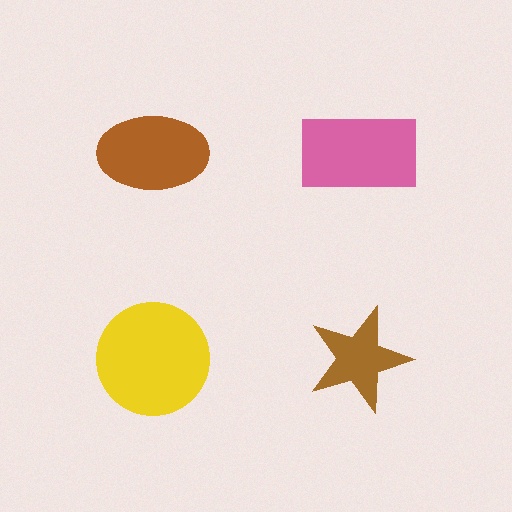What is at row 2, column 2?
A brown star.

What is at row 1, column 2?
A pink rectangle.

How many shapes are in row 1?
2 shapes.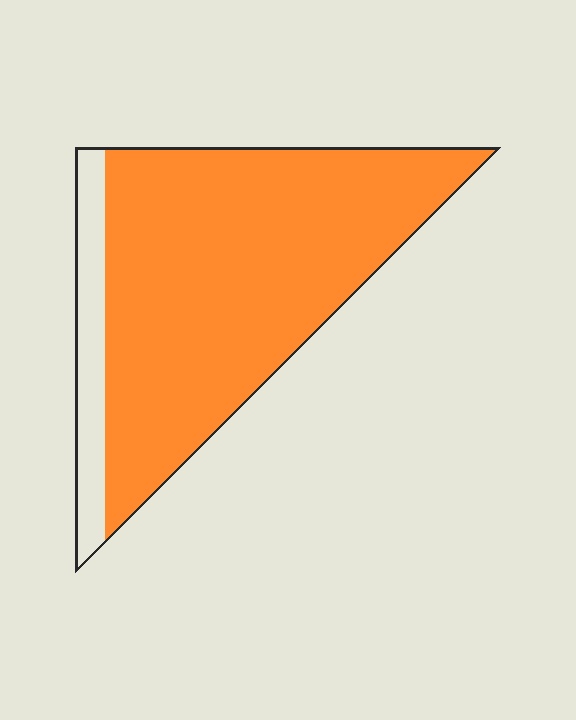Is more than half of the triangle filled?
Yes.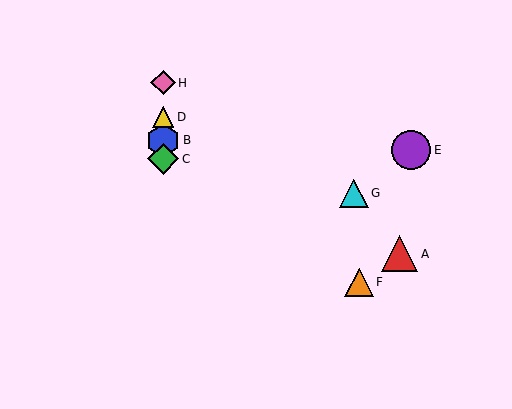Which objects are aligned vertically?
Objects B, C, D, H are aligned vertically.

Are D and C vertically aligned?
Yes, both are at x≈163.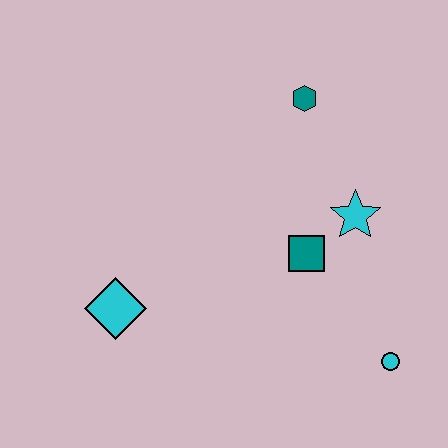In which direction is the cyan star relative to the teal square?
The cyan star is to the right of the teal square.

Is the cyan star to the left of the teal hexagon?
No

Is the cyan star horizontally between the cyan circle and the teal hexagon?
Yes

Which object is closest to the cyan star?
The teal square is closest to the cyan star.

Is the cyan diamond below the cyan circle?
No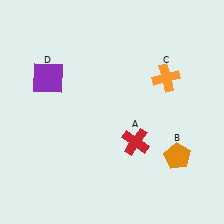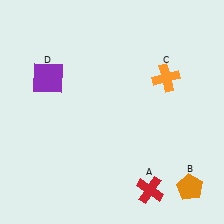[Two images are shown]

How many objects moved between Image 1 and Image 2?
2 objects moved between the two images.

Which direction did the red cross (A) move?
The red cross (A) moved down.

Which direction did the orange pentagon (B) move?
The orange pentagon (B) moved down.